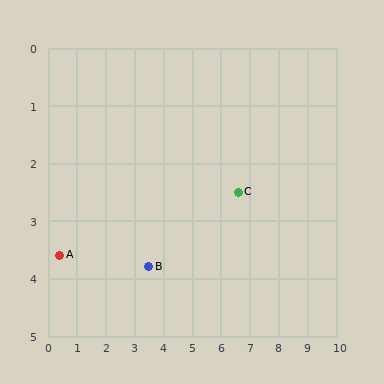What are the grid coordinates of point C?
Point C is at approximately (6.6, 2.5).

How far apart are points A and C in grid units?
Points A and C are about 6.3 grid units apart.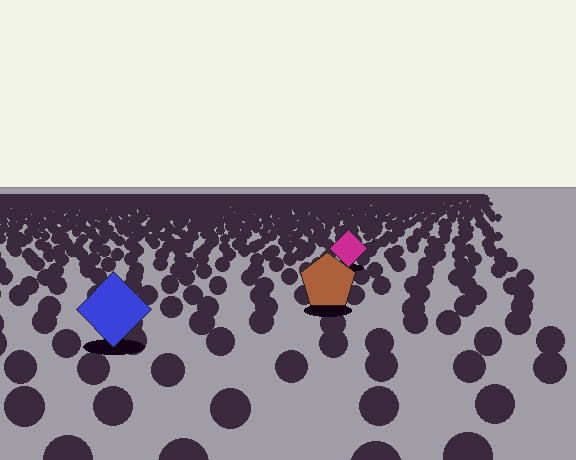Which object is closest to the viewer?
The blue diamond is closest. The texture marks near it are larger and more spread out.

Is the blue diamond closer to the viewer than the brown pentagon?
Yes. The blue diamond is closer — you can tell from the texture gradient: the ground texture is coarser near it.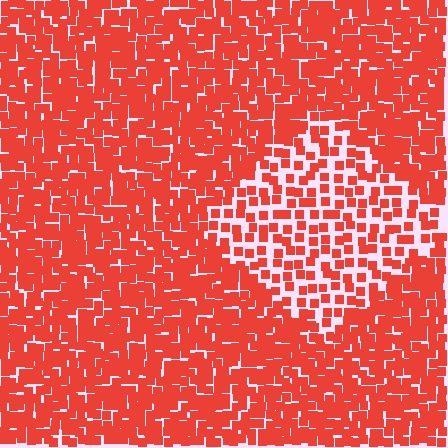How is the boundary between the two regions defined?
The boundary is defined by a change in element density (approximately 2.1x ratio). All elements are the same color, size, and shape.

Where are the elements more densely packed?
The elements are more densely packed outside the diamond boundary.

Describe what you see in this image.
The image contains small red elements arranged at two different densities. A diamond-shaped region is visible where the elements are less densely packed than the surrounding area.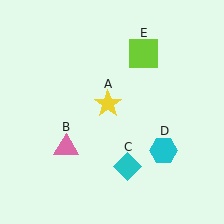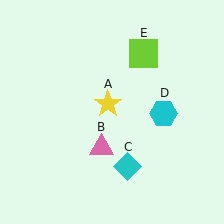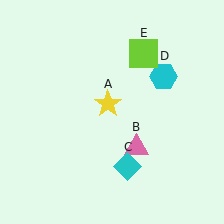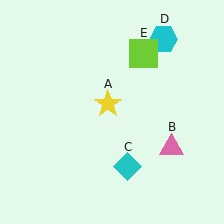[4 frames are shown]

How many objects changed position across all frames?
2 objects changed position: pink triangle (object B), cyan hexagon (object D).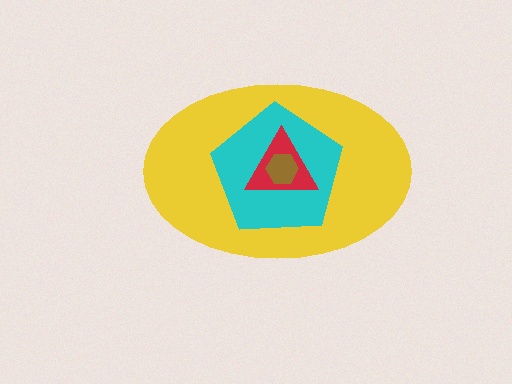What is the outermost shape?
The yellow ellipse.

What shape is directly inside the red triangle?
The brown hexagon.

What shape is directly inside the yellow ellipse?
The cyan pentagon.